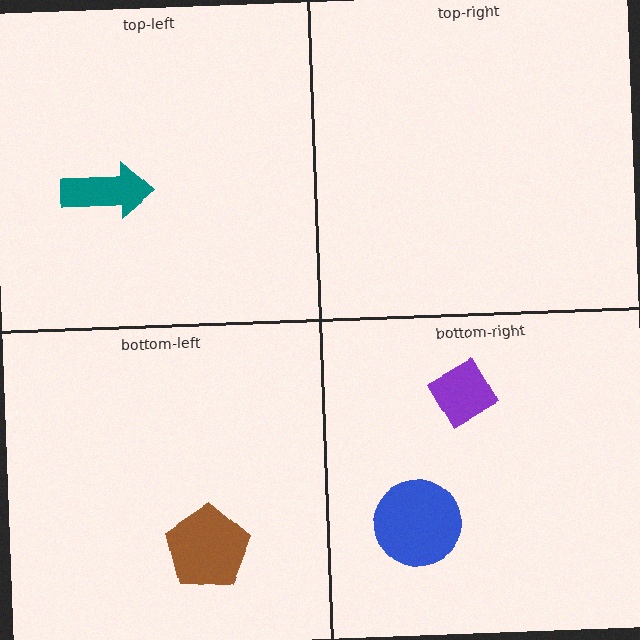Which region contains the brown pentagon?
The bottom-left region.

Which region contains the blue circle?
The bottom-right region.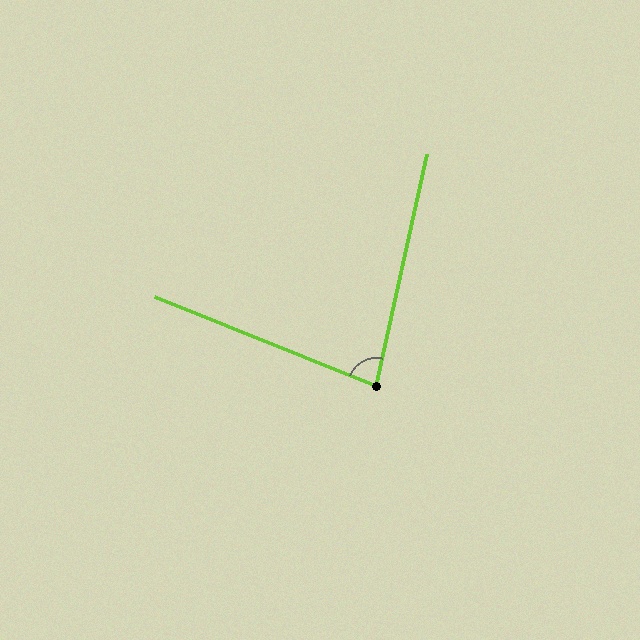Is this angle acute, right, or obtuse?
It is acute.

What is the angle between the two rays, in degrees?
Approximately 80 degrees.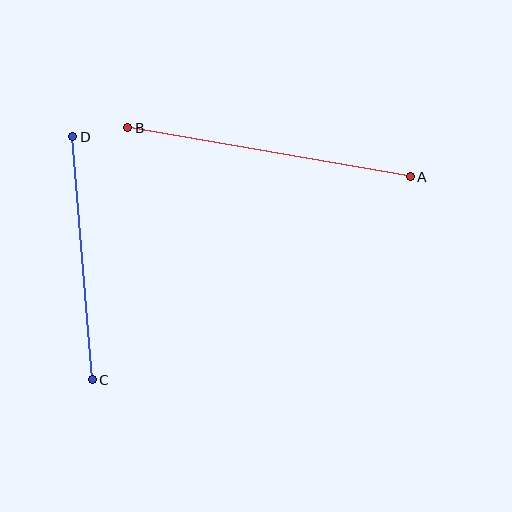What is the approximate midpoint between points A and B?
The midpoint is at approximately (269, 152) pixels.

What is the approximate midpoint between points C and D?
The midpoint is at approximately (83, 258) pixels.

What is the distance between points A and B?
The distance is approximately 287 pixels.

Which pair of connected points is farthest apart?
Points A and B are farthest apart.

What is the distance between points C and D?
The distance is approximately 244 pixels.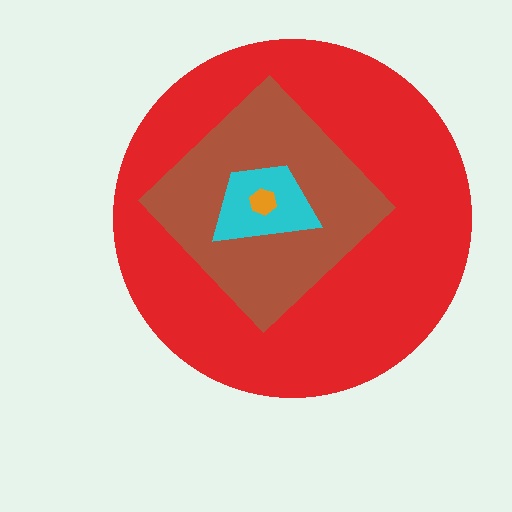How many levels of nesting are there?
4.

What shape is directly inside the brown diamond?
The cyan trapezoid.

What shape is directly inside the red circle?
The brown diamond.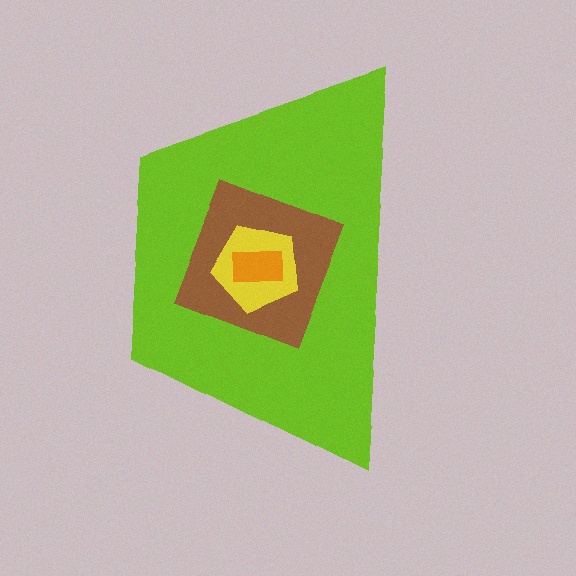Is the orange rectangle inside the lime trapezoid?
Yes.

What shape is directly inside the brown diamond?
The yellow pentagon.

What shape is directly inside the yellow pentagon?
The orange rectangle.